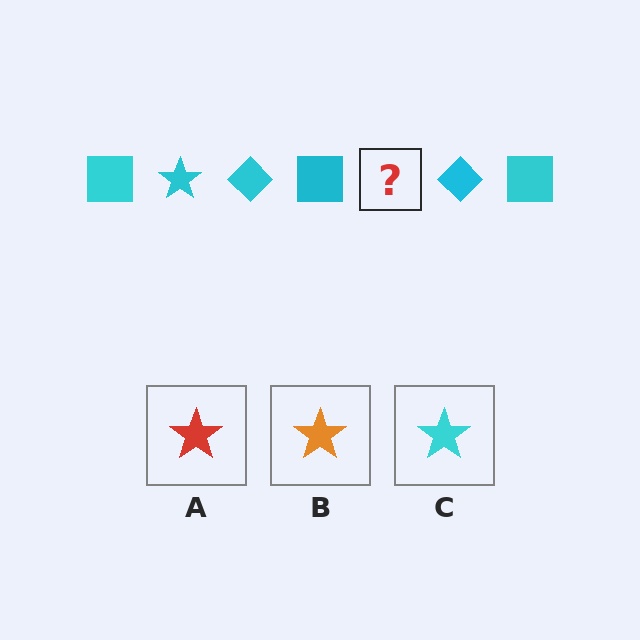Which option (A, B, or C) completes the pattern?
C.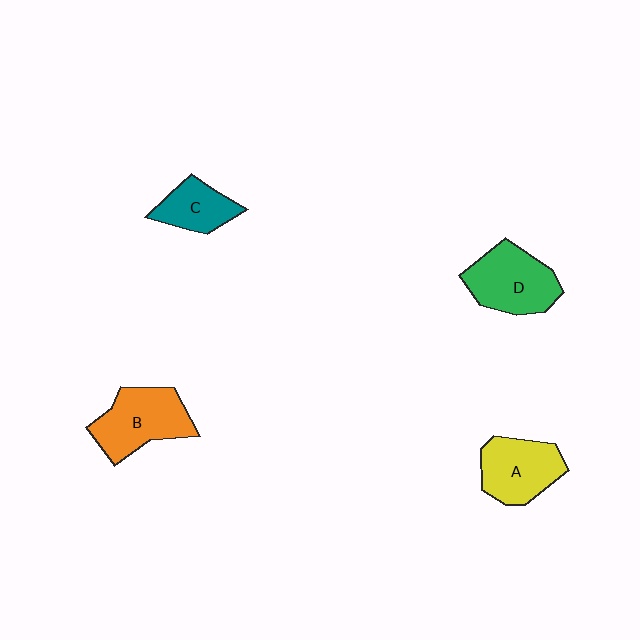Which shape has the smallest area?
Shape C (teal).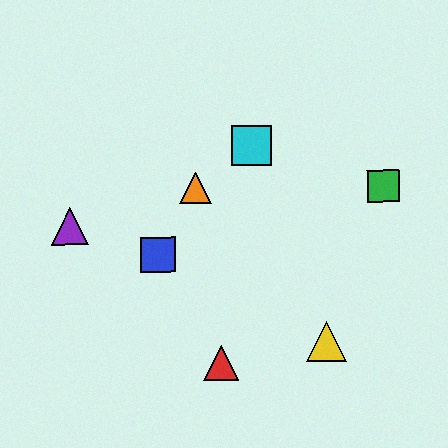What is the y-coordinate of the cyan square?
The cyan square is at y≈145.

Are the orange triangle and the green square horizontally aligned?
Yes, both are at y≈188.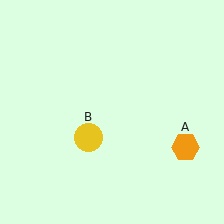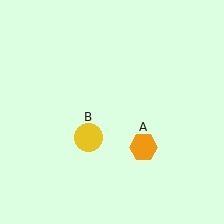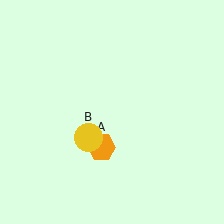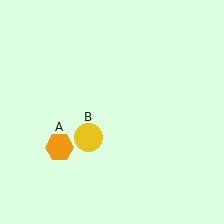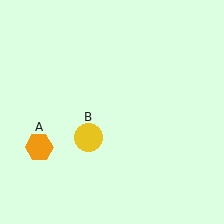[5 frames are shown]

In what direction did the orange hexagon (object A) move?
The orange hexagon (object A) moved left.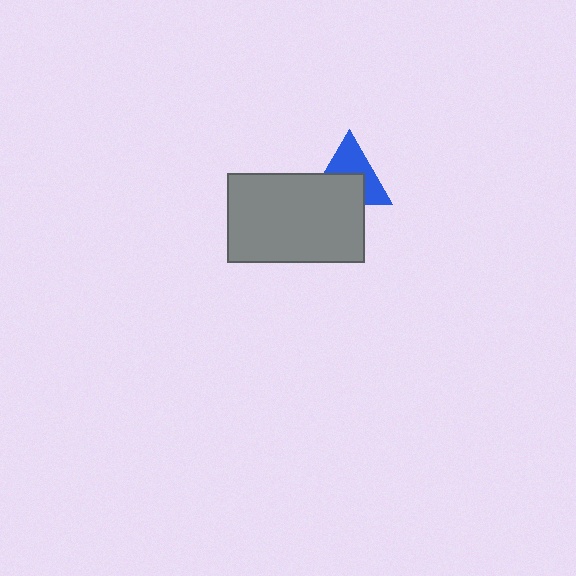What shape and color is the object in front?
The object in front is a gray rectangle.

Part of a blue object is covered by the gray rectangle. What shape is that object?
It is a triangle.